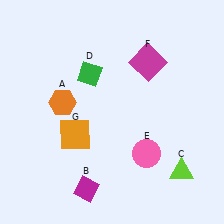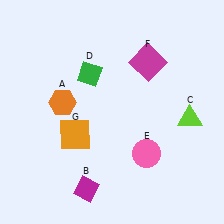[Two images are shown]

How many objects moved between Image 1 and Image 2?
1 object moved between the two images.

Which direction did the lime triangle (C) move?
The lime triangle (C) moved up.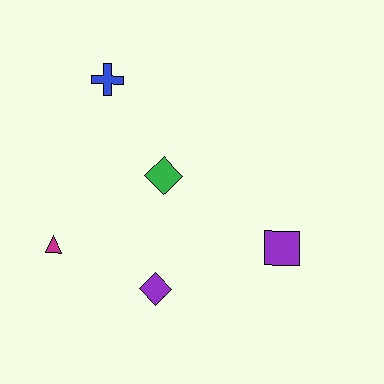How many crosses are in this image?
There is 1 cross.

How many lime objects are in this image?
There are no lime objects.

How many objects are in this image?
There are 5 objects.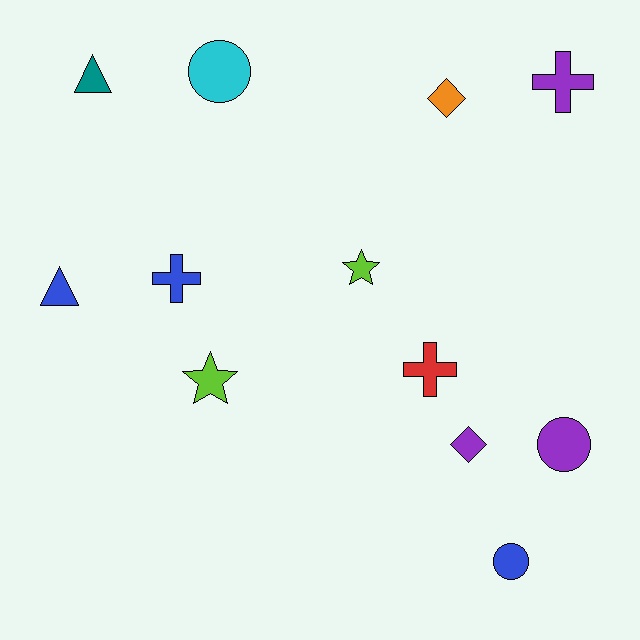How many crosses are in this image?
There are 3 crosses.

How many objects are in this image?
There are 12 objects.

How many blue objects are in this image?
There are 3 blue objects.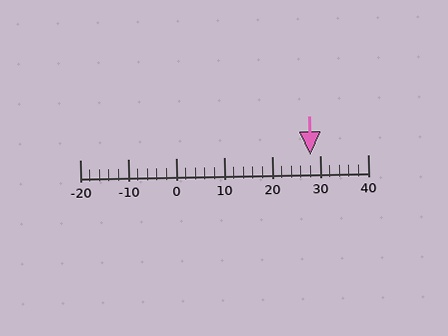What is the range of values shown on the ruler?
The ruler shows values from -20 to 40.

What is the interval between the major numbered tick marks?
The major tick marks are spaced 10 units apart.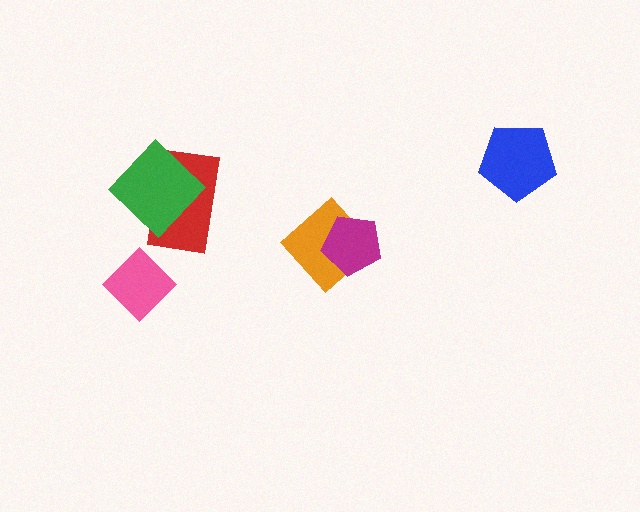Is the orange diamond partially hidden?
Yes, it is partially covered by another shape.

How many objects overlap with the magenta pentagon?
1 object overlaps with the magenta pentagon.